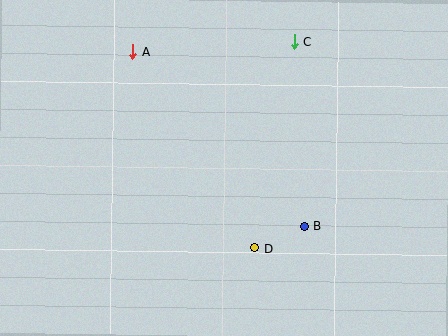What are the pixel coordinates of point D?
Point D is at (255, 248).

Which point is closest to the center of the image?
Point D at (255, 248) is closest to the center.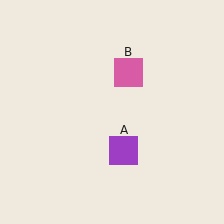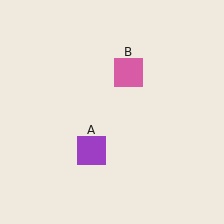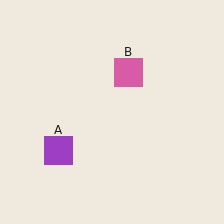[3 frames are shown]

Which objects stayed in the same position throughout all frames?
Pink square (object B) remained stationary.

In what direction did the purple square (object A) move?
The purple square (object A) moved left.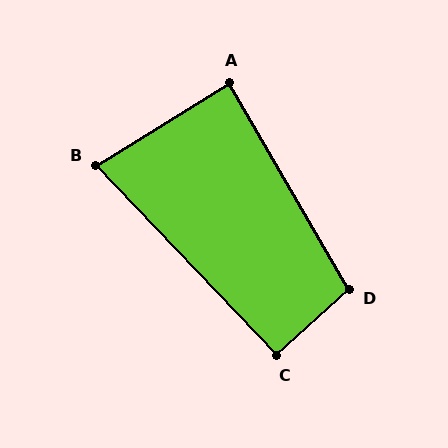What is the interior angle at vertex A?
Approximately 89 degrees (approximately right).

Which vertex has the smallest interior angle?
B, at approximately 78 degrees.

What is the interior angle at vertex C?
Approximately 91 degrees (approximately right).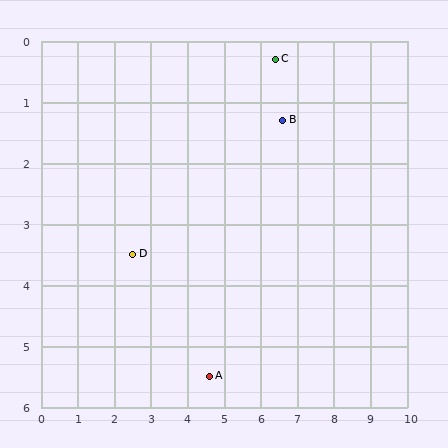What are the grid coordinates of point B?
Point B is at approximately (6.6, 1.3).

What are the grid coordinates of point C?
Point C is at approximately (6.4, 0.3).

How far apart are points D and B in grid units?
Points D and B are about 4.7 grid units apart.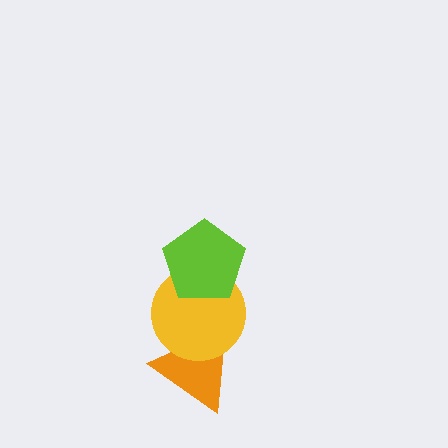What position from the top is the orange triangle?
The orange triangle is 3rd from the top.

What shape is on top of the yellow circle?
The lime pentagon is on top of the yellow circle.